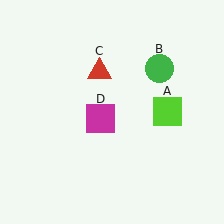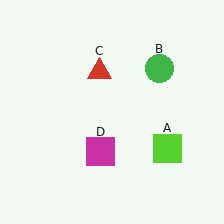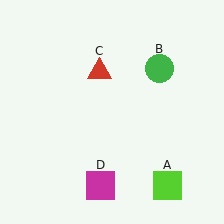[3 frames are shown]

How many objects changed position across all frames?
2 objects changed position: lime square (object A), magenta square (object D).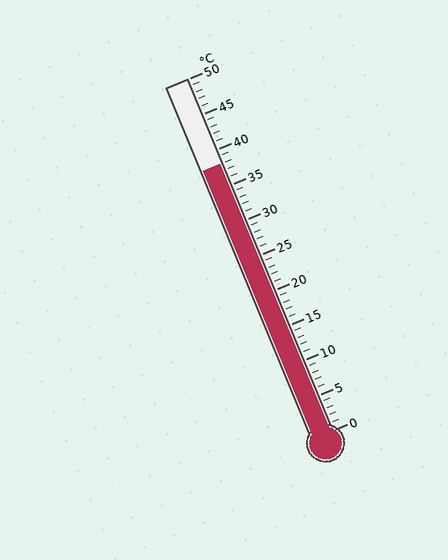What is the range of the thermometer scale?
The thermometer scale ranges from 0°C to 50°C.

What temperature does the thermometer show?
The thermometer shows approximately 38°C.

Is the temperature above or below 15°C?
The temperature is above 15°C.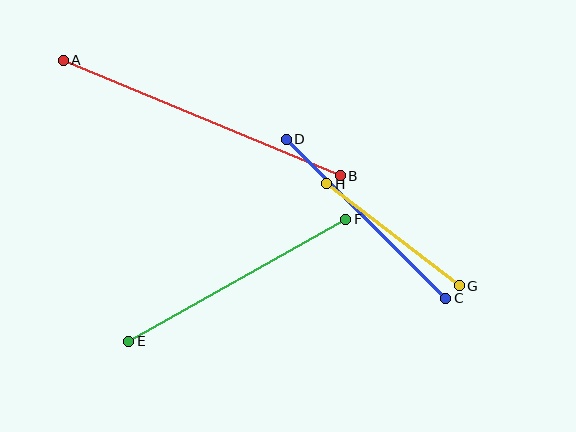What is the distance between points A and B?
The distance is approximately 300 pixels.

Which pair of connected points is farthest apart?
Points A and B are farthest apart.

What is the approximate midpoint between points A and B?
The midpoint is at approximately (202, 118) pixels.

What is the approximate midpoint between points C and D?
The midpoint is at approximately (366, 219) pixels.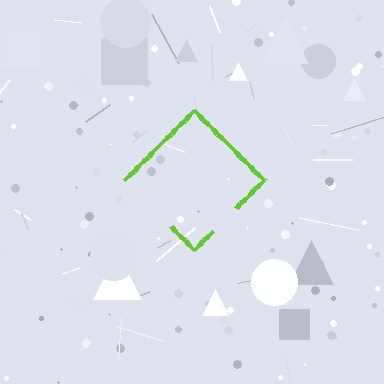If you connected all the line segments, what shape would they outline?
They would outline a diamond.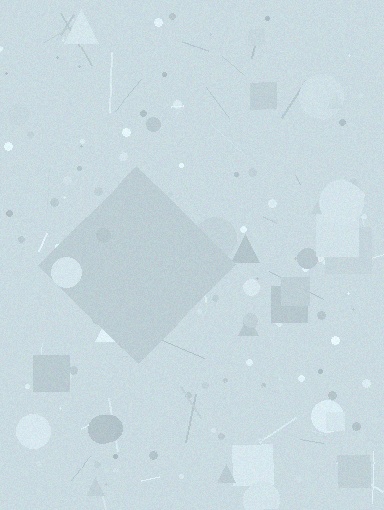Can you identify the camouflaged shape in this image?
The camouflaged shape is a diamond.